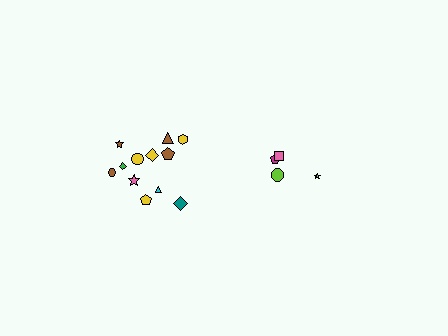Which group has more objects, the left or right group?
The left group.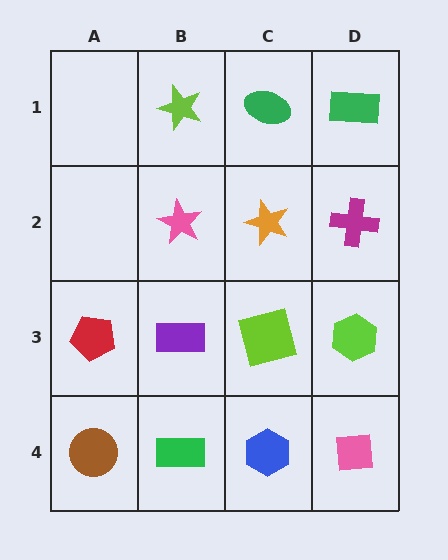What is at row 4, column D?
A pink square.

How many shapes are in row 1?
3 shapes.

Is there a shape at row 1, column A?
No, that cell is empty.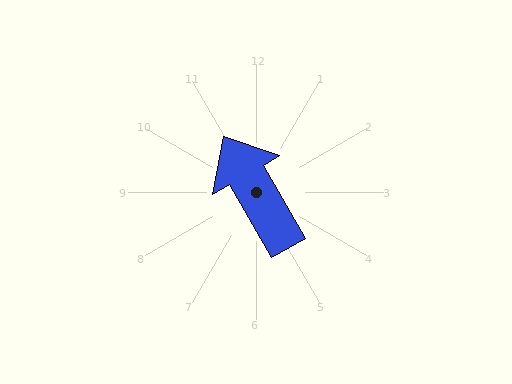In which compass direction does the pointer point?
Northwest.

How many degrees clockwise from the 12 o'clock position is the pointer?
Approximately 330 degrees.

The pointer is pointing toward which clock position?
Roughly 11 o'clock.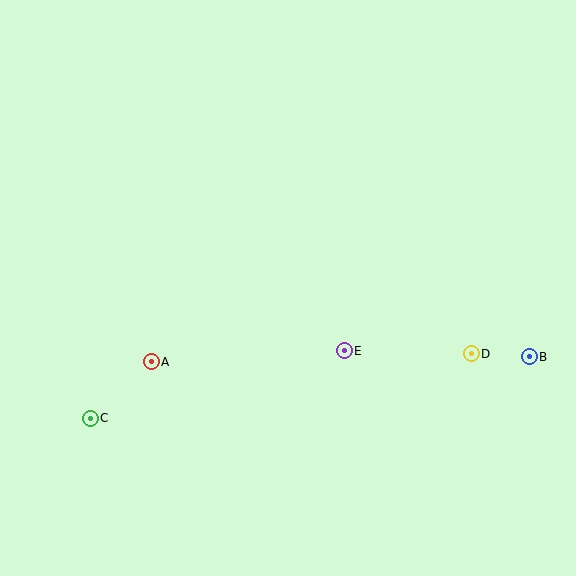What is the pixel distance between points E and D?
The distance between E and D is 127 pixels.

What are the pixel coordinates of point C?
Point C is at (90, 418).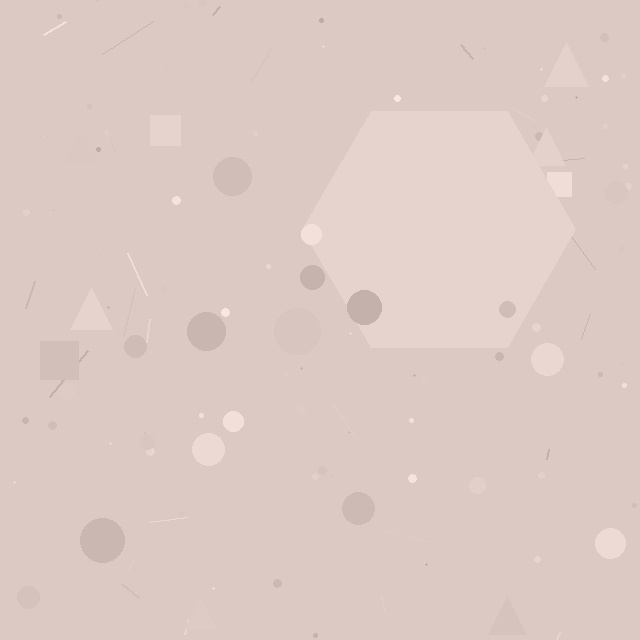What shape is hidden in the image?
A hexagon is hidden in the image.